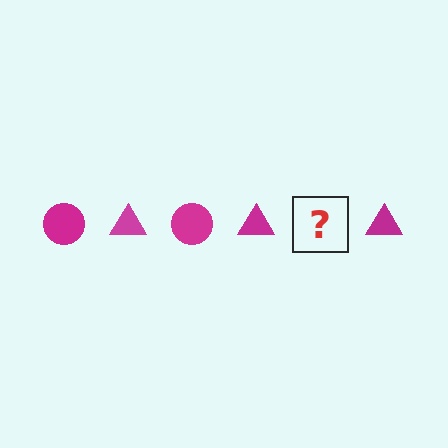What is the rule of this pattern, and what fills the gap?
The rule is that the pattern cycles through circle, triangle shapes in magenta. The gap should be filled with a magenta circle.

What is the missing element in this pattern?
The missing element is a magenta circle.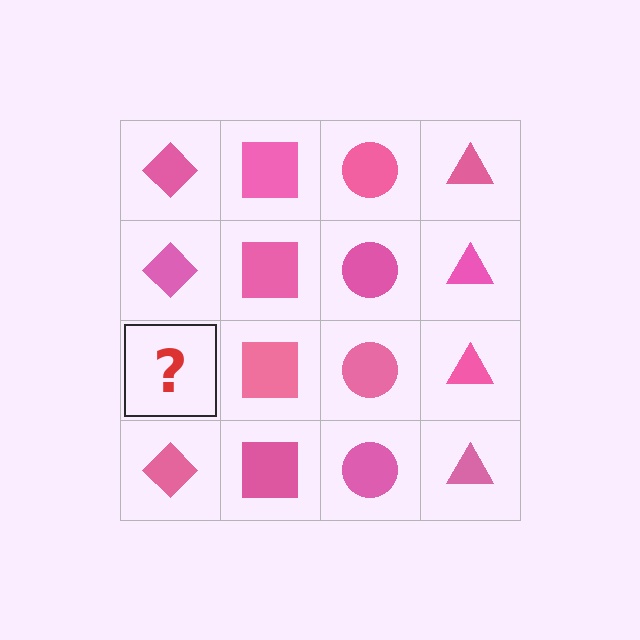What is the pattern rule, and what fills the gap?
The rule is that each column has a consistent shape. The gap should be filled with a pink diamond.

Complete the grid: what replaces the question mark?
The question mark should be replaced with a pink diamond.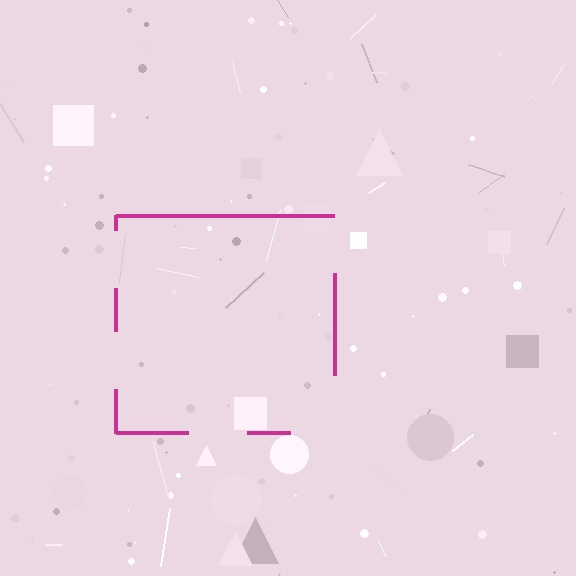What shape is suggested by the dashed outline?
The dashed outline suggests a square.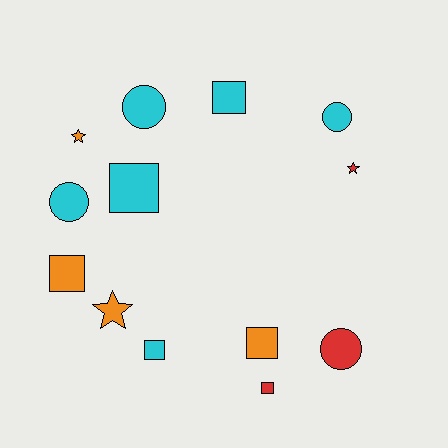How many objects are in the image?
There are 13 objects.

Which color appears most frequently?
Cyan, with 6 objects.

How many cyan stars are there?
There are no cyan stars.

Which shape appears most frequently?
Square, with 6 objects.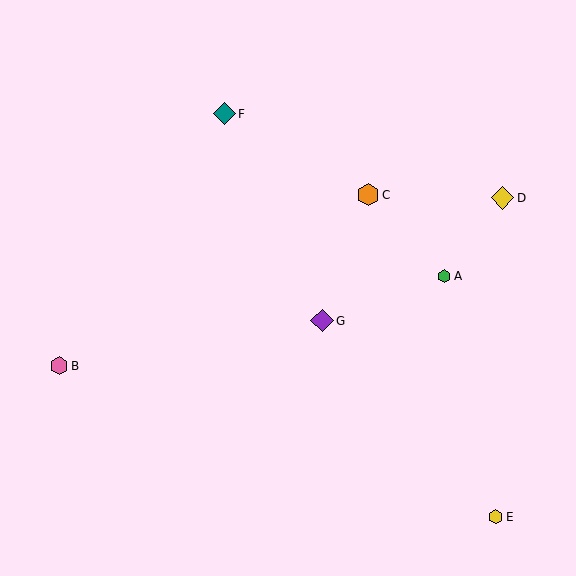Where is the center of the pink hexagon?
The center of the pink hexagon is at (59, 366).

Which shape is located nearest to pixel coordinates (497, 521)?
The yellow hexagon (labeled E) at (496, 517) is nearest to that location.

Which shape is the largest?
The yellow diamond (labeled D) is the largest.